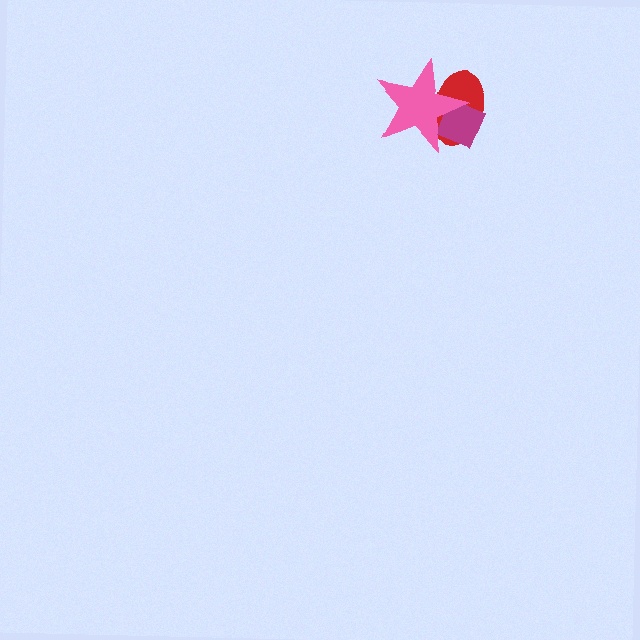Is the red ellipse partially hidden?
Yes, it is partially covered by another shape.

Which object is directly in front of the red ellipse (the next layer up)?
The magenta diamond is directly in front of the red ellipse.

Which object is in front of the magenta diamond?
The pink star is in front of the magenta diamond.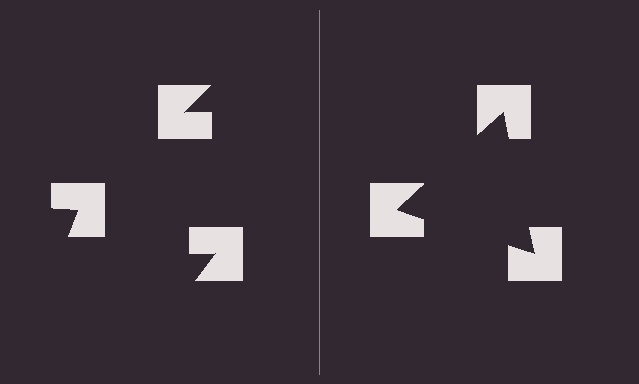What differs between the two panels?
The notched squares are positioned identically on both sides; only the wedge orientations differ. On the right they align to a triangle; on the left they are misaligned.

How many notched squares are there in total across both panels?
6 — 3 on each side.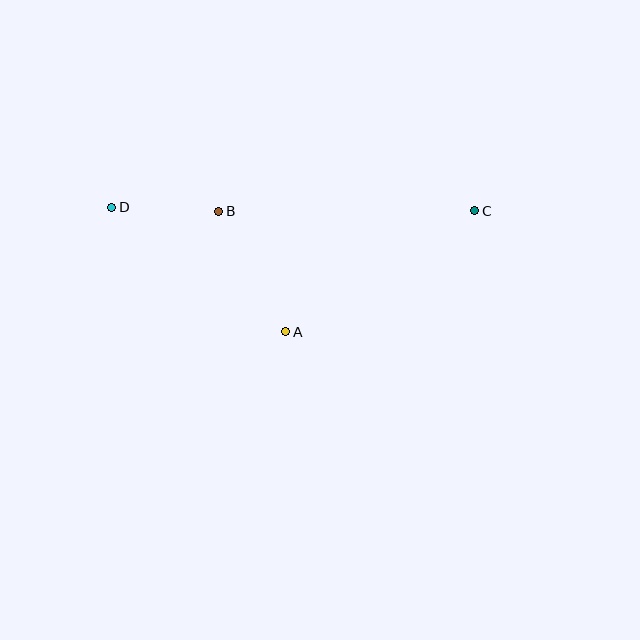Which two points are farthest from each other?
Points C and D are farthest from each other.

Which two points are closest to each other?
Points B and D are closest to each other.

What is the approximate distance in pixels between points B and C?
The distance between B and C is approximately 256 pixels.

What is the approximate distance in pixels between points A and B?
The distance between A and B is approximately 138 pixels.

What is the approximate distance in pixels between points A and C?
The distance between A and C is approximately 224 pixels.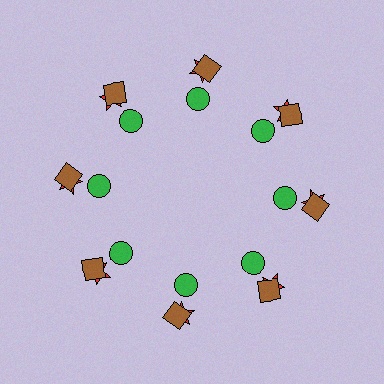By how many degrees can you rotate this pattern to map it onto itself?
The pattern maps onto itself every 45 degrees of rotation.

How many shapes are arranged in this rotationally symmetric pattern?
There are 24 shapes, arranged in 8 groups of 3.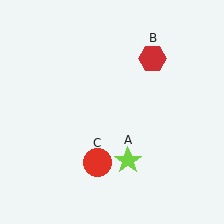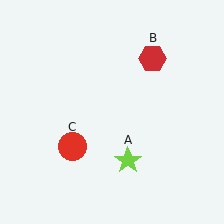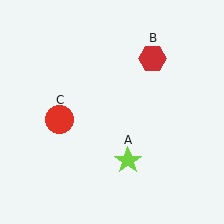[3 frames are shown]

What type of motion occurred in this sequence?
The red circle (object C) rotated clockwise around the center of the scene.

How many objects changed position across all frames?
1 object changed position: red circle (object C).